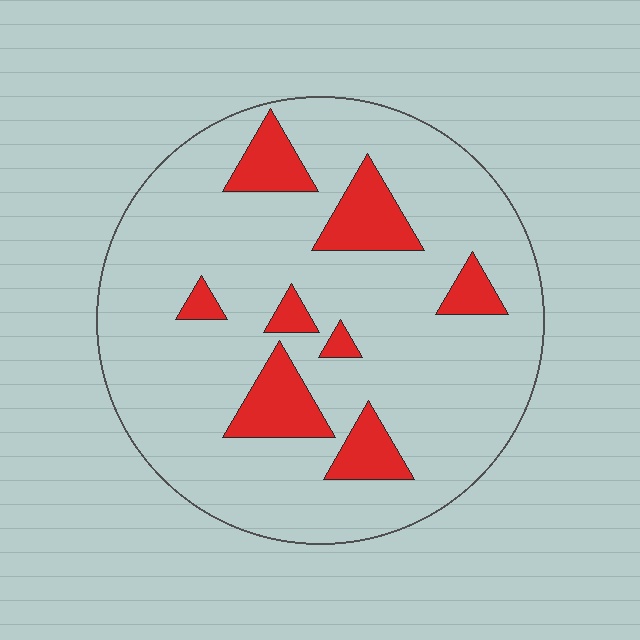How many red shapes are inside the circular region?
8.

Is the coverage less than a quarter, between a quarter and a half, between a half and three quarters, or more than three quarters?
Less than a quarter.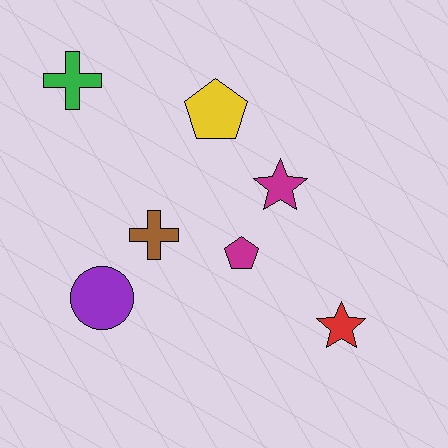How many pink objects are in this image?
There are no pink objects.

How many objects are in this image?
There are 7 objects.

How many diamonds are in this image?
There are no diamonds.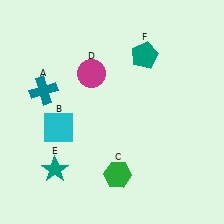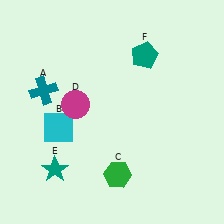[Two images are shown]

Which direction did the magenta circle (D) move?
The magenta circle (D) moved down.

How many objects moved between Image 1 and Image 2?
1 object moved between the two images.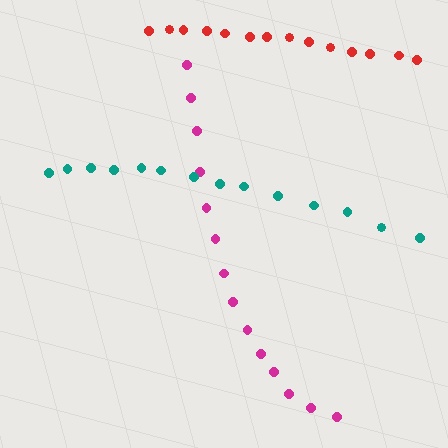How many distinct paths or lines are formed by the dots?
There are 3 distinct paths.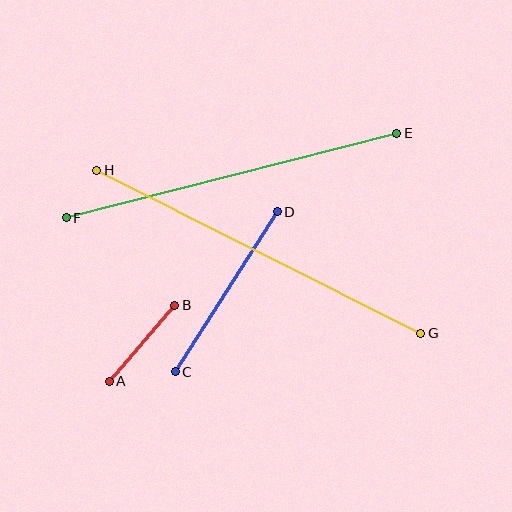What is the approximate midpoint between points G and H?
The midpoint is at approximately (259, 252) pixels.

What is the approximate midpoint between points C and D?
The midpoint is at approximately (226, 292) pixels.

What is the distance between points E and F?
The distance is approximately 341 pixels.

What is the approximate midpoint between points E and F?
The midpoint is at approximately (232, 176) pixels.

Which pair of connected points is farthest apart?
Points G and H are farthest apart.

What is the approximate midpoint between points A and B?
The midpoint is at approximately (142, 343) pixels.